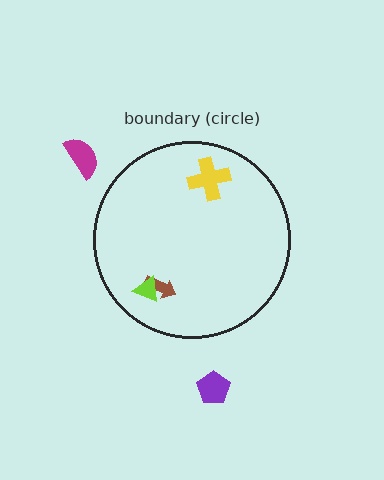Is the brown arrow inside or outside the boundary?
Inside.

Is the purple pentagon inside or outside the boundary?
Outside.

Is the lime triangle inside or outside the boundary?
Inside.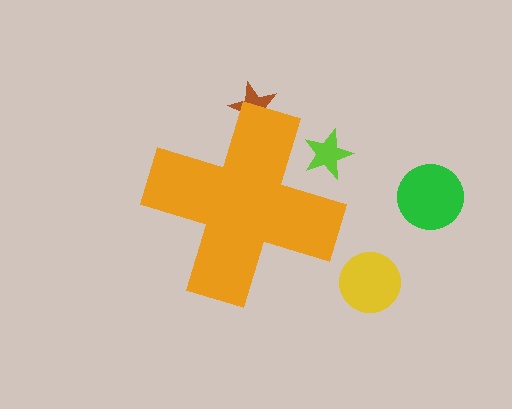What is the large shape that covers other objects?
An orange cross.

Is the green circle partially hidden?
No, the green circle is fully visible.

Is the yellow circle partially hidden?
No, the yellow circle is fully visible.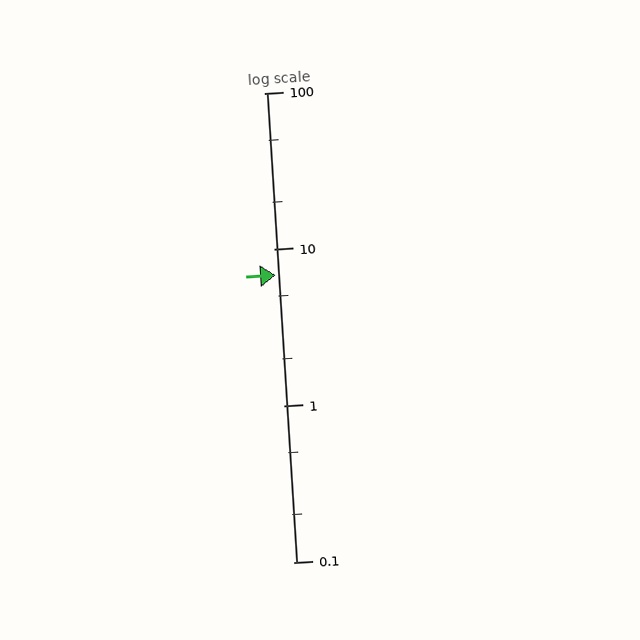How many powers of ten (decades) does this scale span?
The scale spans 3 decades, from 0.1 to 100.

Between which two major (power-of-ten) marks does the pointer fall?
The pointer is between 1 and 10.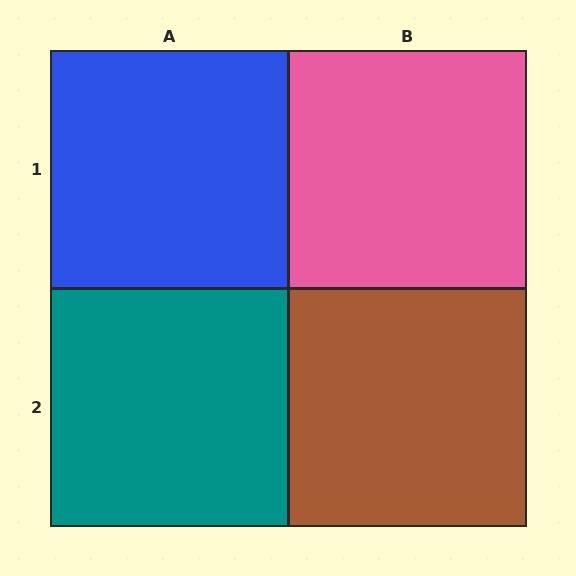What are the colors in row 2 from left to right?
Teal, brown.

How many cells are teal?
1 cell is teal.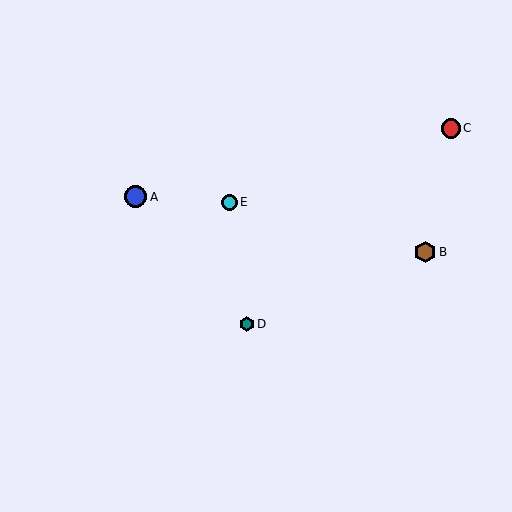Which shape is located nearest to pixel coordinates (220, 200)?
The cyan circle (labeled E) at (230, 203) is nearest to that location.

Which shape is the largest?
The blue circle (labeled A) is the largest.